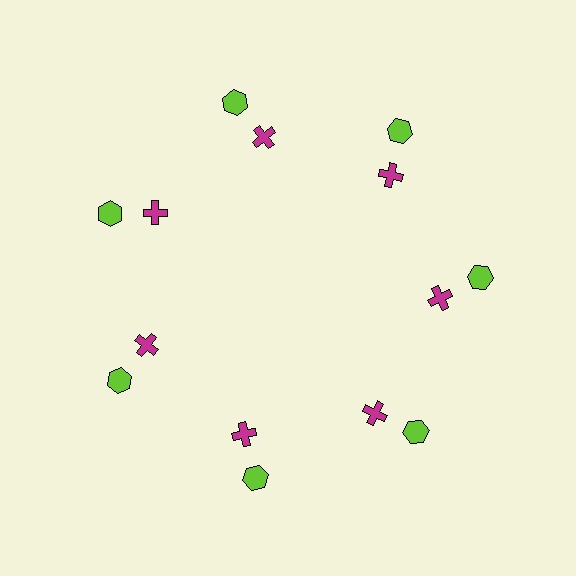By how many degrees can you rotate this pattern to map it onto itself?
The pattern maps onto itself every 51 degrees of rotation.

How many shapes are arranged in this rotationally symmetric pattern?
There are 14 shapes, arranged in 7 groups of 2.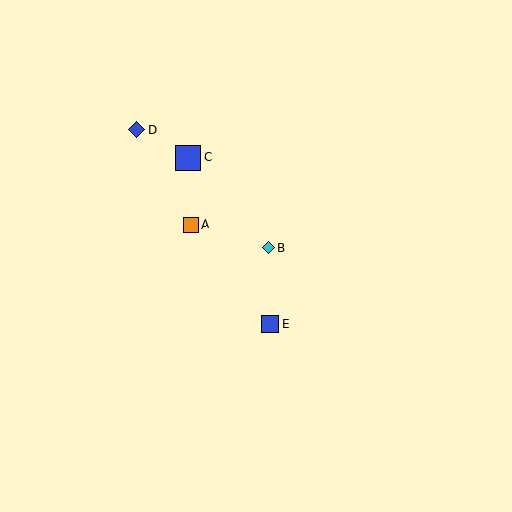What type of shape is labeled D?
Shape D is a blue diamond.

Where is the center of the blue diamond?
The center of the blue diamond is at (137, 130).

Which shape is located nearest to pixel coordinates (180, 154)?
The blue square (labeled C) at (188, 158) is nearest to that location.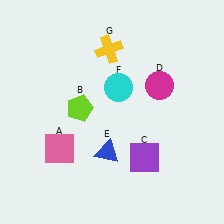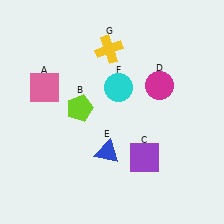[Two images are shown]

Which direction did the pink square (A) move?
The pink square (A) moved up.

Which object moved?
The pink square (A) moved up.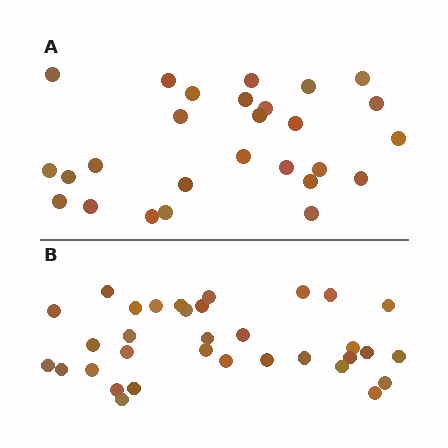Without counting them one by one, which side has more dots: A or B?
Region B (the bottom region) has more dots.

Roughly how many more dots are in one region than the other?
Region B has about 6 more dots than region A.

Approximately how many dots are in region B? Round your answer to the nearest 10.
About 30 dots. (The exact count is 33, which rounds to 30.)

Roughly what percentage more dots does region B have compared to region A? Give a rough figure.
About 20% more.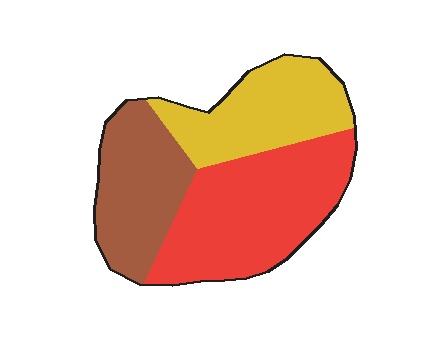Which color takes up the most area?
Red, at roughly 45%.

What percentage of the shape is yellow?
Yellow covers about 30% of the shape.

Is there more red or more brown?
Red.